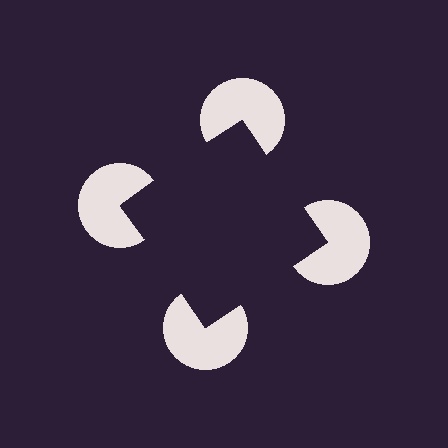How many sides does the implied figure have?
4 sides.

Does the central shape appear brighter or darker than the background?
It typically appears slightly darker than the background, even though no actual brightness change is drawn.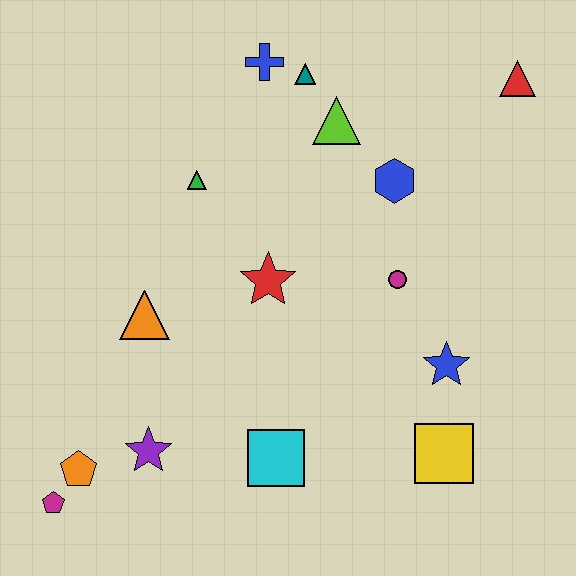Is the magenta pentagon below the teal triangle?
Yes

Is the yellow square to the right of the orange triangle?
Yes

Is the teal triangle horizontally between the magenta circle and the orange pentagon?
Yes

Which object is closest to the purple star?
The orange pentagon is closest to the purple star.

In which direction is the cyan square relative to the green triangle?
The cyan square is below the green triangle.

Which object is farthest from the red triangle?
The magenta pentagon is farthest from the red triangle.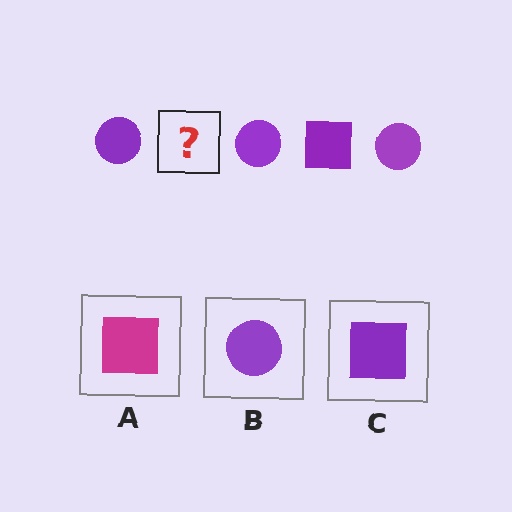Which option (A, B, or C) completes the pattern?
C.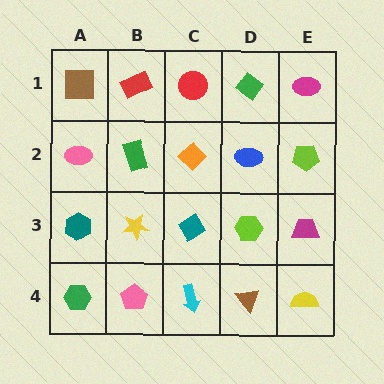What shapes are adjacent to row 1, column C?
An orange diamond (row 2, column C), a red rectangle (row 1, column B), a green diamond (row 1, column D).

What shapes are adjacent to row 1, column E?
A lime pentagon (row 2, column E), a green diamond (row 1, column D).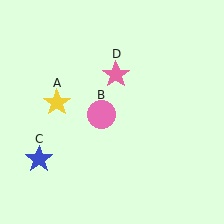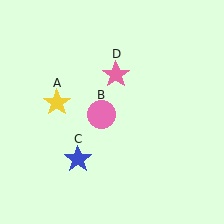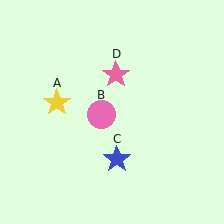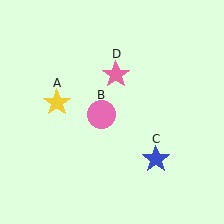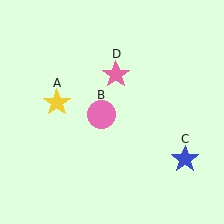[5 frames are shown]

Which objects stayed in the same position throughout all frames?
Yellow star (object A) and pink circle (object B) and pink star (object D) remained stationary.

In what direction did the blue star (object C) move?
The blue star (object C) moved right.